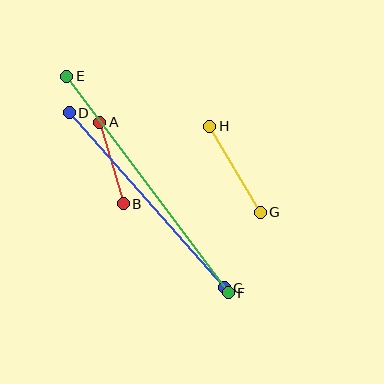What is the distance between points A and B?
The distance is approximately 85 pixels.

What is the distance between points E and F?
The distance is approximately 270 pixels.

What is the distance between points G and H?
The distance is approximately 100 pixels.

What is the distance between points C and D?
The distance is approximately 234 pixels.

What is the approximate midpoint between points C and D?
The midpoint is at approximately (147, 200) pixels.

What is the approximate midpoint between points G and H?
The midpoint is at approximately (235, 169) pixels.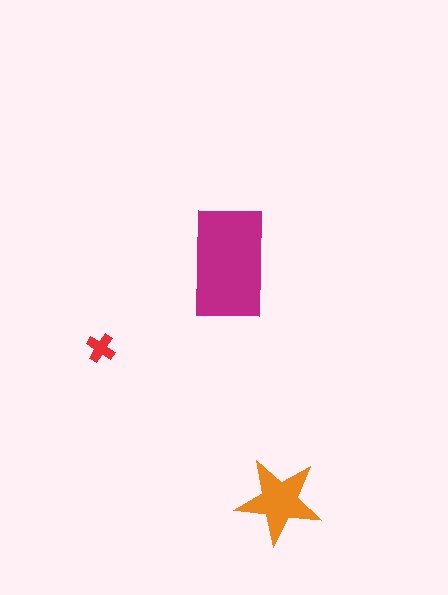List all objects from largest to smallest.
The magenta rectangle, the orange star, the red cross.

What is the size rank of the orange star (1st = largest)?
2nd.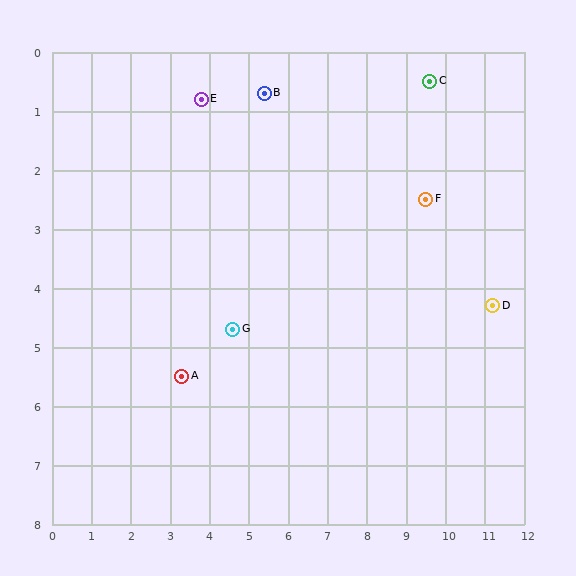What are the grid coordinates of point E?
Point E is at approximately (3.8, 0.8).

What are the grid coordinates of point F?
Point F is at approximately (9.5, 2.5).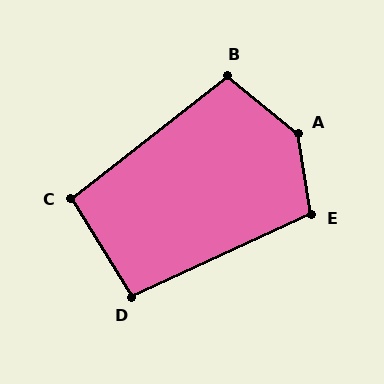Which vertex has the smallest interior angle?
C, at approximately 96 degrees.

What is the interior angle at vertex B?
Approximately 103 degrees (obtuse).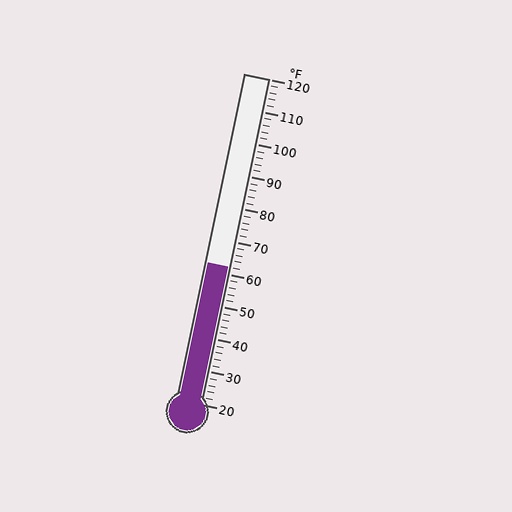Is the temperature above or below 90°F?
The temperature is below 90°F.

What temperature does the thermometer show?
The thermometer shows approximately 62°F.